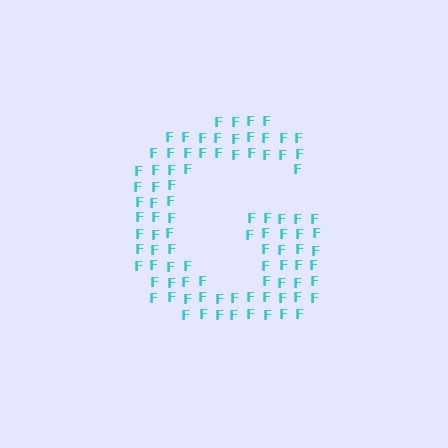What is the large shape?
The large shape is the letter G.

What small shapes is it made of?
It is made of small letter F's.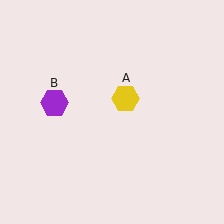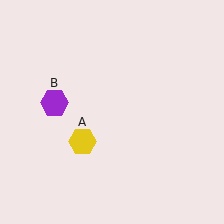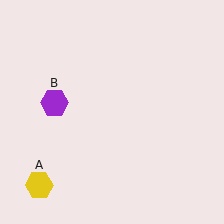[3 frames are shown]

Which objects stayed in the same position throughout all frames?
Purple hexagon (object B) remained stationary.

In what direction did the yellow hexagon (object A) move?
The yellow hexagon (object A) moved down and to the left.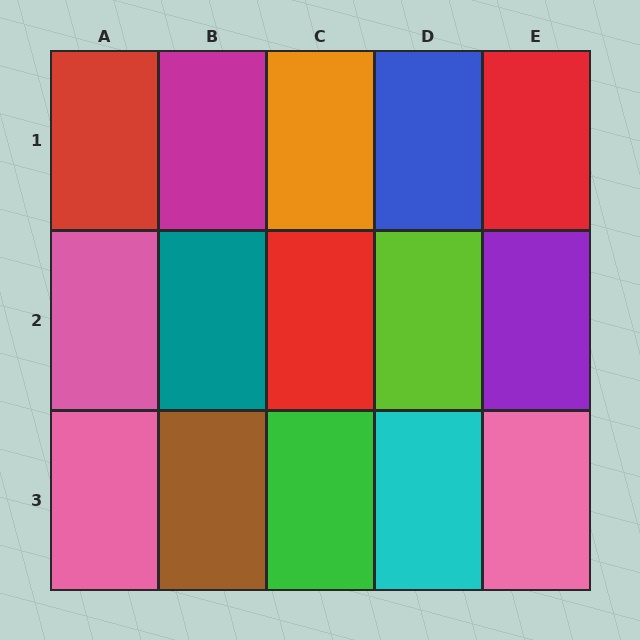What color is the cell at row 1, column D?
Blue.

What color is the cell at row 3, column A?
Pink.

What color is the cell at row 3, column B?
Brown.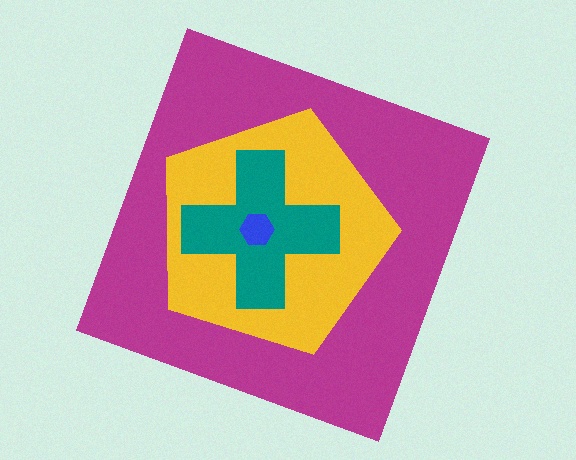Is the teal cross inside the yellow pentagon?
Yes.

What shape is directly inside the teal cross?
The blue hexagon.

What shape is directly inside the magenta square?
The yellow pentagon.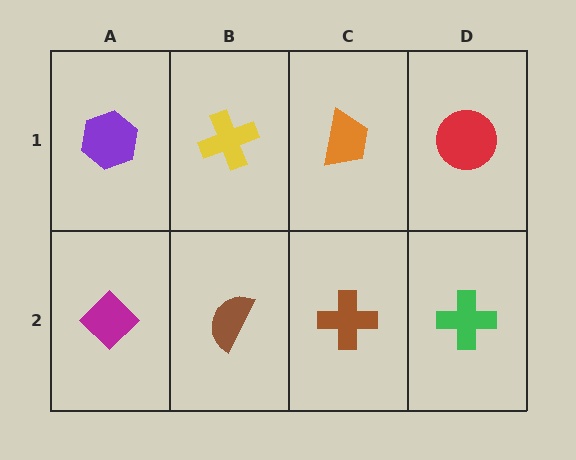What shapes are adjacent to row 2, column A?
A purple hexagon (row 1, column A), a brown semicircle (row 2, column B).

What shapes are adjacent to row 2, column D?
A red circle (row 1, column D), a brown cross (row 2, column C).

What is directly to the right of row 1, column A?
A yellow cross.